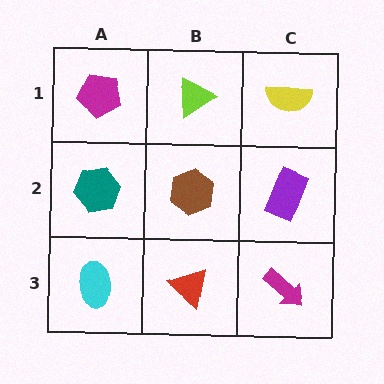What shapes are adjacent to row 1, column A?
A teal hexagon (row 2, column A), a lime triangle (row 1, column B).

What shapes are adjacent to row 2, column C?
A yellow semicircle (row 1, column C), a magenta arrow (row 3, column C), a brown hexagon (row 2, column B).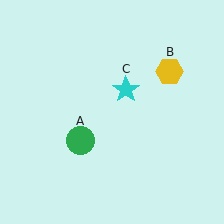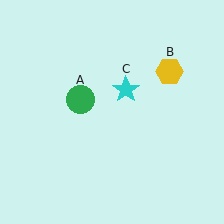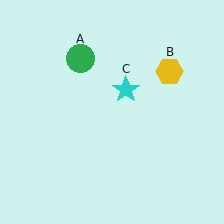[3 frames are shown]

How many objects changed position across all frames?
1 object changed position: green circle (object A).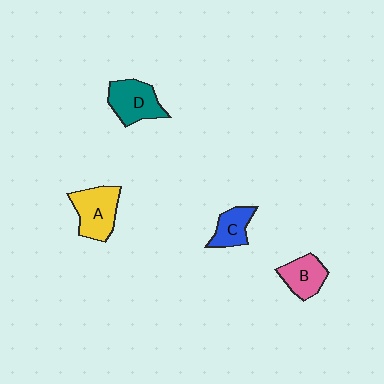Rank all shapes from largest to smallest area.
From largest to smallest: A (yellow), D (teal), B (pink), C (blue).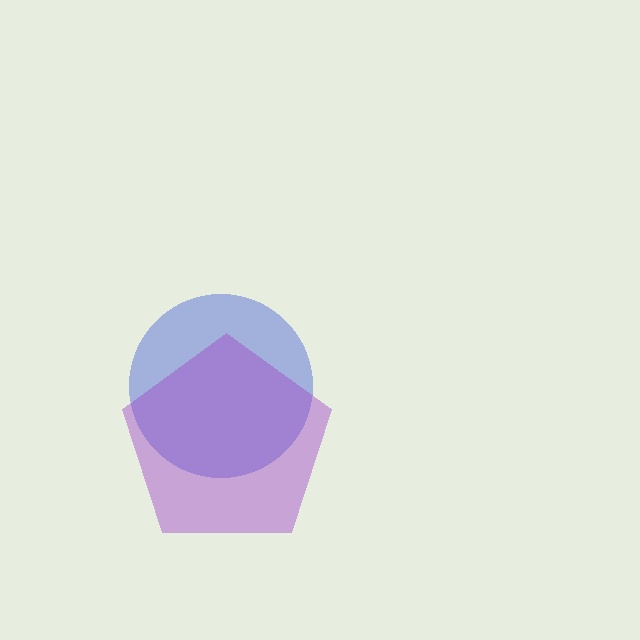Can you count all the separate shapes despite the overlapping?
Yes, there are 2 separate shapes.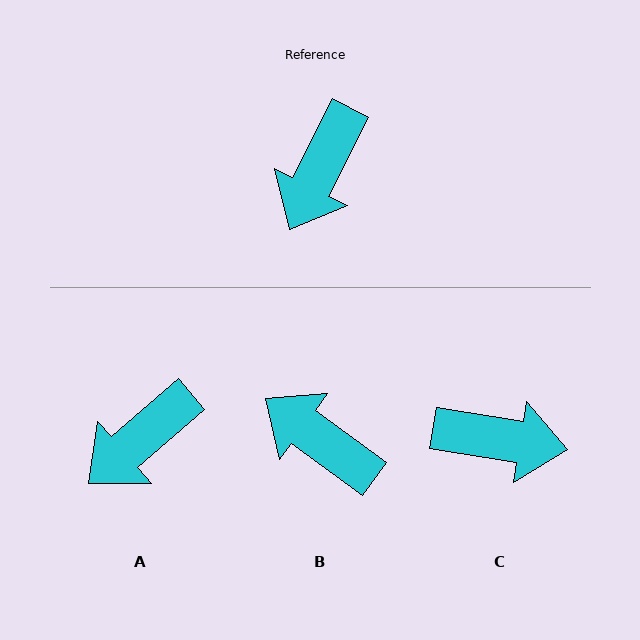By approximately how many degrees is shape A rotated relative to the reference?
Approximately 22 degrees clockwise.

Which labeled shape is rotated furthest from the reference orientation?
C, about 108 degrees away.